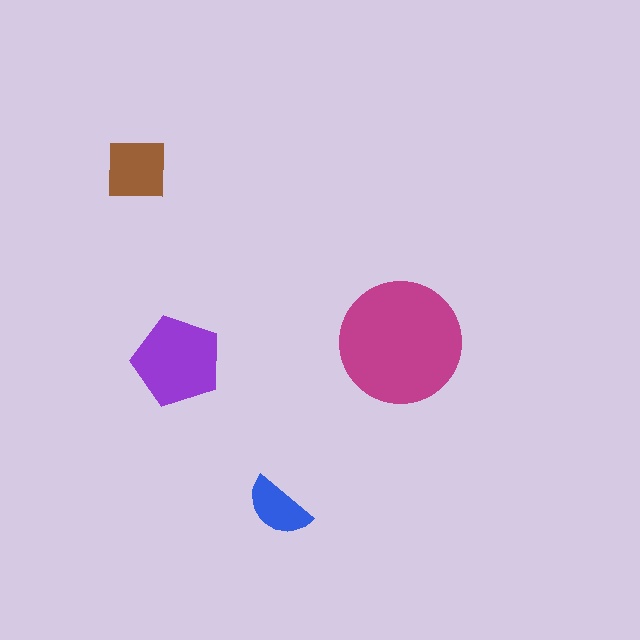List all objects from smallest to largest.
The blue semicircle, the brown square, the purple pentagon, the magenta circle.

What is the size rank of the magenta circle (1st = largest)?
1st.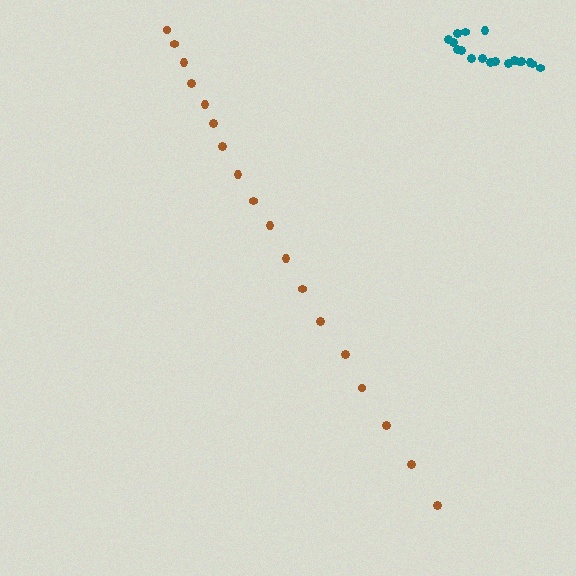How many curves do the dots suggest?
There are 2 distinct paths.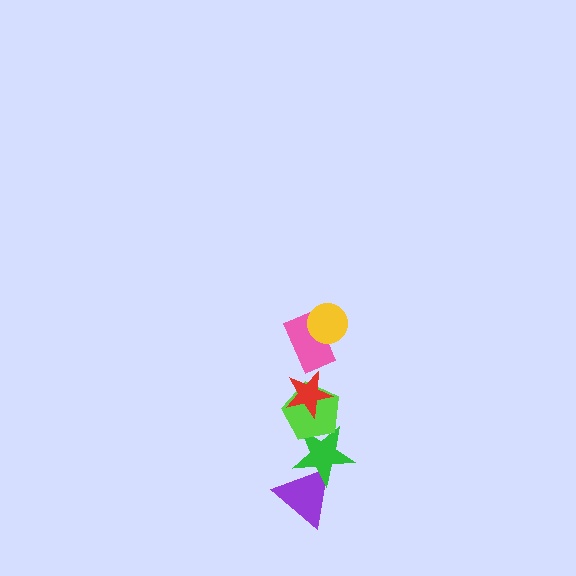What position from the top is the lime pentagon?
The lime pentagon is 4th from the top.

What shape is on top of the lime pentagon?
The red star is on top of the lime pentagon.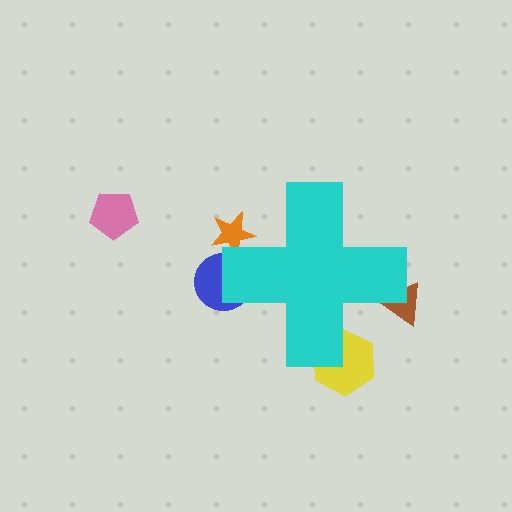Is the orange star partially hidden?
Yes, the orange star is partially hidden behind the cyan cross.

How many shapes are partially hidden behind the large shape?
4 shapes are partially hidden.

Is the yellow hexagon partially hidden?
Yes, the yellow hexagon is partially hidden behind the cyan cross.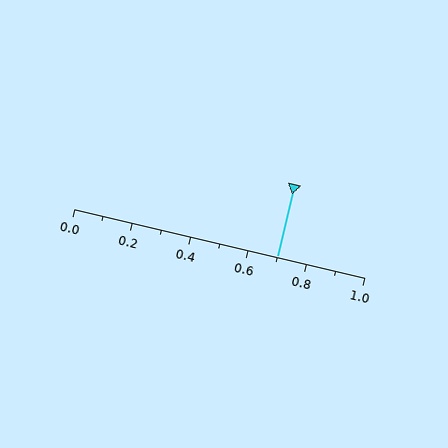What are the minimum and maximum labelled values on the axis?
The axis runs from 0.0 to 1.0.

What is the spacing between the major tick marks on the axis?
The major ticks are spaced 0.2 apart.